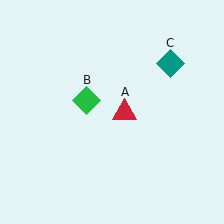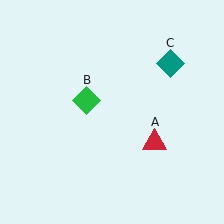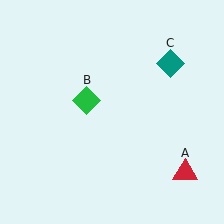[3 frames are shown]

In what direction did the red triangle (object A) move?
The red triangle (object A) moved down and to the right.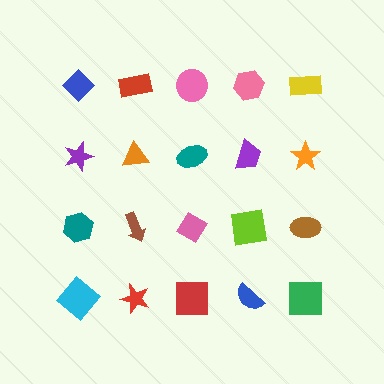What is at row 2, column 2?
An orange triangle.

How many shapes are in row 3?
5 shapes.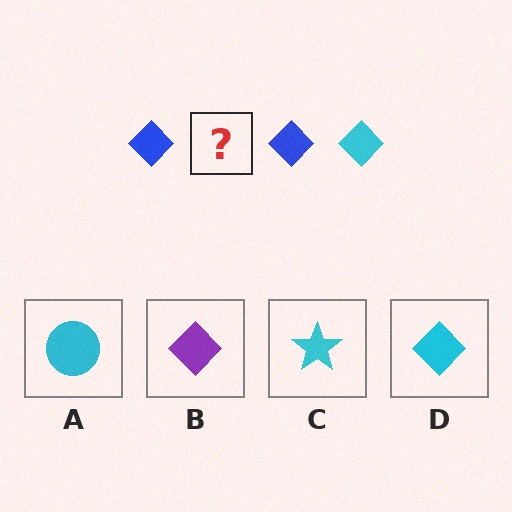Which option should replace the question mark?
Option D.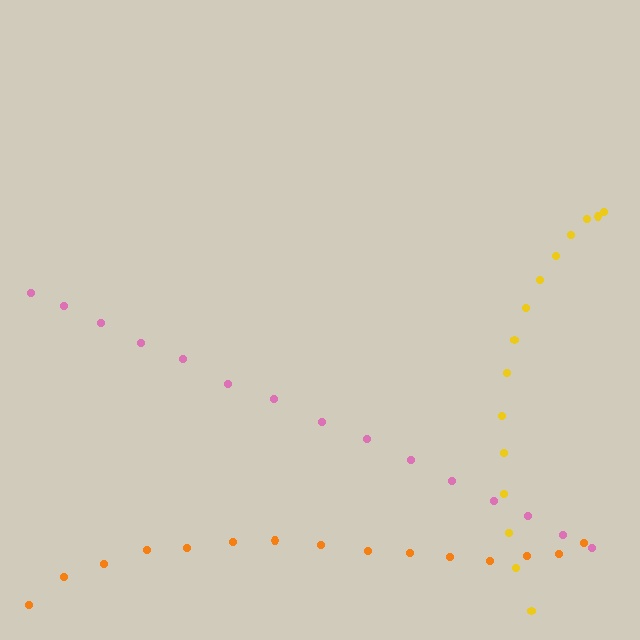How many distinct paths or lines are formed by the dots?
There are 3 distinct paths.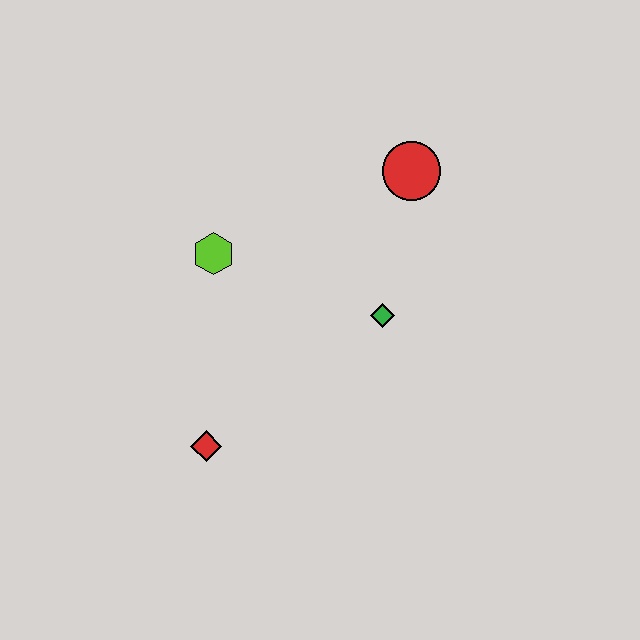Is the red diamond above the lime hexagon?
No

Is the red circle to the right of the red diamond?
Yes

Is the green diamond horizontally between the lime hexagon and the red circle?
Yes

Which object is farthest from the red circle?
The red diamond is farthest from the red circle.